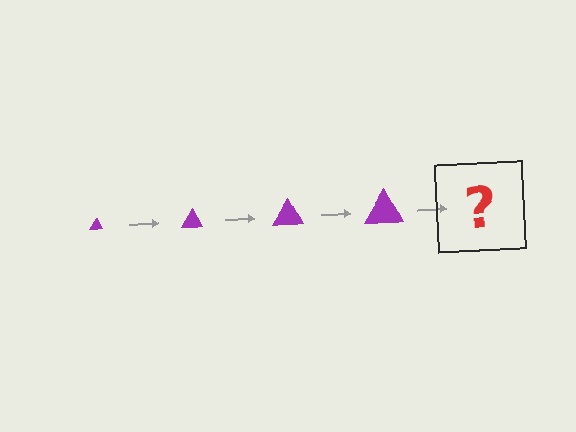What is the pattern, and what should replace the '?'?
The pattern is that the triangle gets progressively larger each step. The '?' should be a purple triangle, larger than the previous one.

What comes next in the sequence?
The next element should be a purple triangle, larger than the previous one.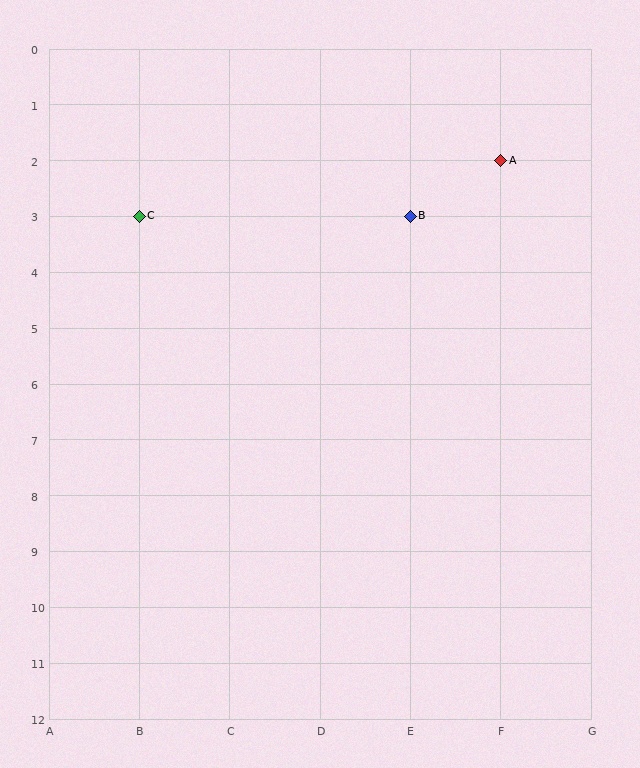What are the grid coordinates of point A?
Point A is at grid coordinates (F, 2).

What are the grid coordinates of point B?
Point B is at grid coordinates (E, 3).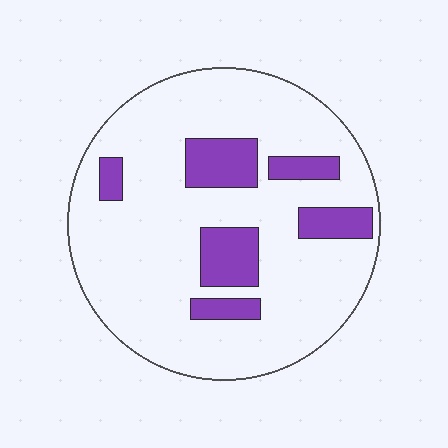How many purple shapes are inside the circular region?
6.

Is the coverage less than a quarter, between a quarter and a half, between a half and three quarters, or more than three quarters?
Less than a quarter.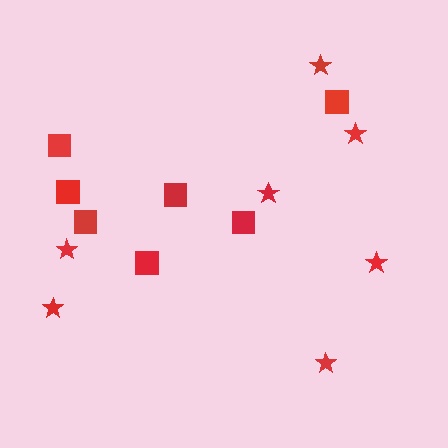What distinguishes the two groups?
There are 2 groups: one group of squares (7) and one group of stars (7).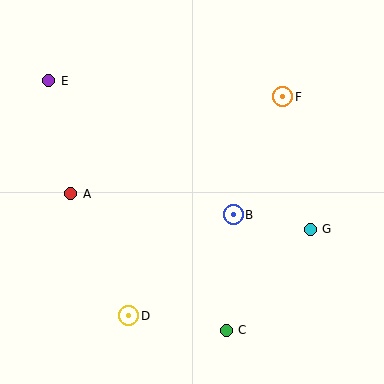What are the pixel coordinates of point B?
Point B is at (233, 215).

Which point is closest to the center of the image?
Point B at (233, 215) is closest to the center.